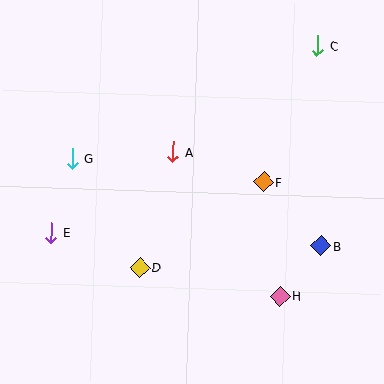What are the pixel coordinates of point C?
Point C is at (318, 46).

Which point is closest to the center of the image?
Point A at (173, 152) is closest to the center.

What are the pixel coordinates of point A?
Point A is at (173, 152).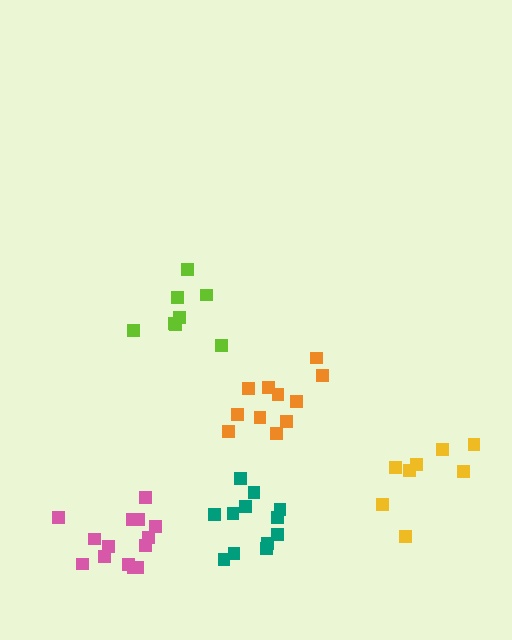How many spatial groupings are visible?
There are 5 spatial groupings.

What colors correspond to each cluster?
The clusters are colored: yellow, pink, teal, lime, orange.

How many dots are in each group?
Group 1: 8 dots, Group 2: 14 dots, Group 3: 12 dots, Group 4: 8 dots, Group 5: 11 dots (53 total).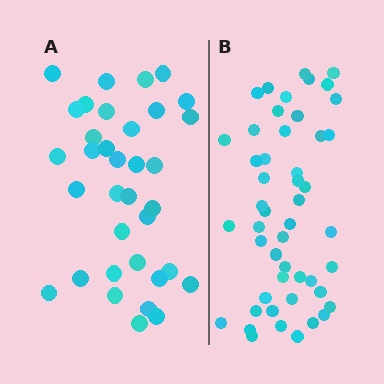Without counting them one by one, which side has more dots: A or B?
Region B (the right region) has more dots.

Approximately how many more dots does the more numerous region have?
Region B has approximately 15 more dots than region A.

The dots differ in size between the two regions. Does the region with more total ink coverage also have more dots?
No. Region A has more total ink coverage because its dots are larger, but region B actually contains more individual dots. Total area can be misleading — the number of items is what matters here.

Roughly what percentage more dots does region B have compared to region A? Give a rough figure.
About 40% more.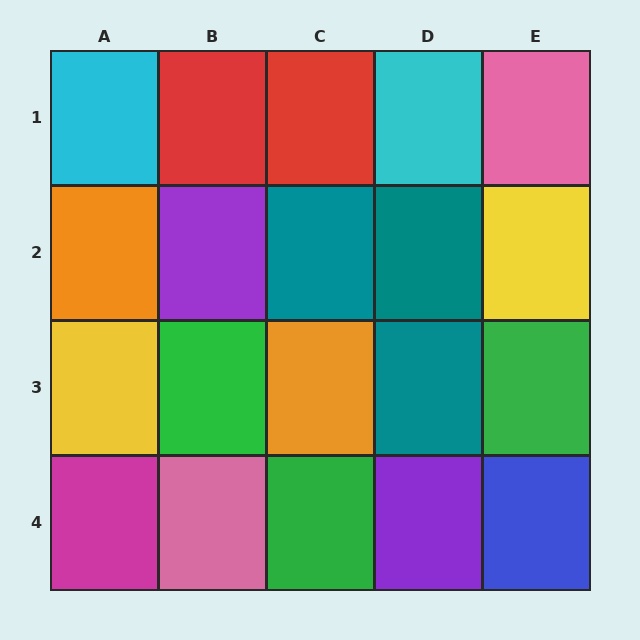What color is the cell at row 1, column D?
Cyan.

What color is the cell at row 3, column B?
Green.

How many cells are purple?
2 cells are purple.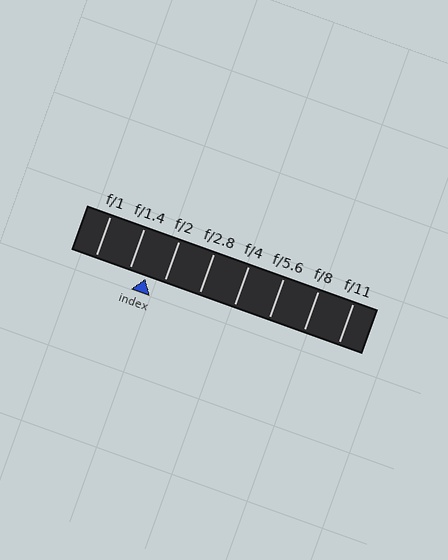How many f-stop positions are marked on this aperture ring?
There are 8 f-stop positions marked.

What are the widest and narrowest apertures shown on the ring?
The widest aperture shown is f/1 and the narrowest is f/11.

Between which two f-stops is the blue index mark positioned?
The index mark is between f/1.4 and f/2.